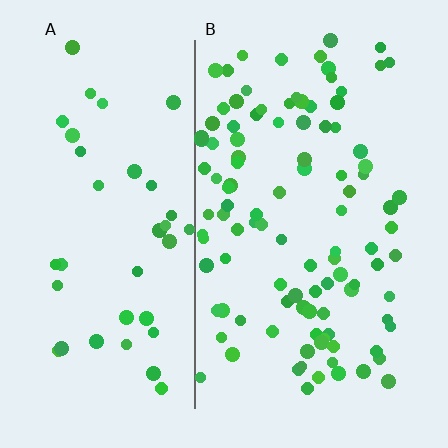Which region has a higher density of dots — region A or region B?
B (the right).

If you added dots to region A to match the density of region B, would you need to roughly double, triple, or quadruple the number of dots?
Approximately triple.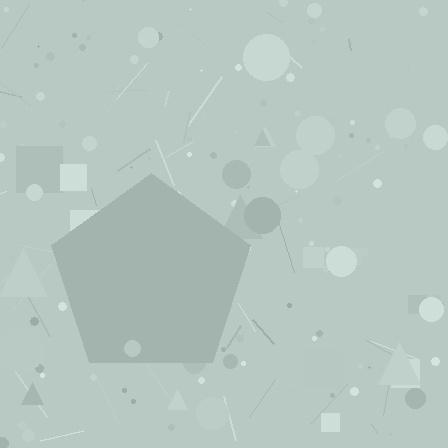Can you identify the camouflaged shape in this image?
The camouflaged shape is a pentagon.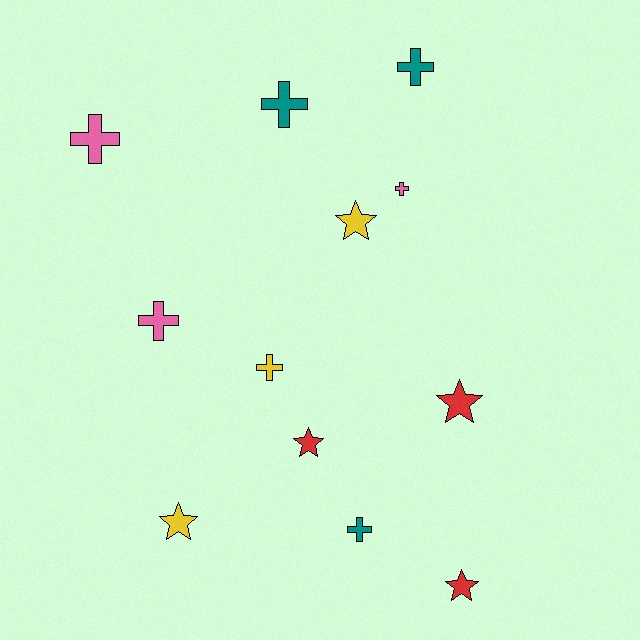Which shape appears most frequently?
Cross, with 7 objects.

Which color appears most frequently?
Yellow, with 3 objects.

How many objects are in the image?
There are 12 objects.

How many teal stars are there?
There are no teal stars.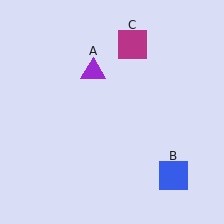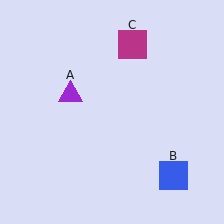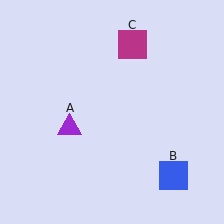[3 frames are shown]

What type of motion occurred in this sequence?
The purple triangle (object A) rotated counterclockwise around the center of the scene.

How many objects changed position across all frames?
1 object changed position: purple triangle (object A).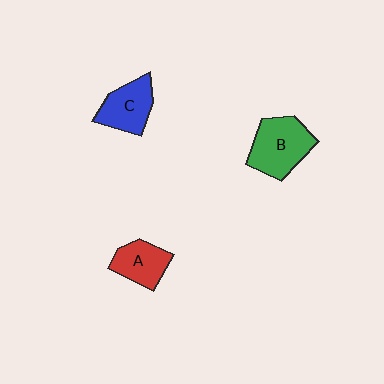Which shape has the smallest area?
Shape A (red).